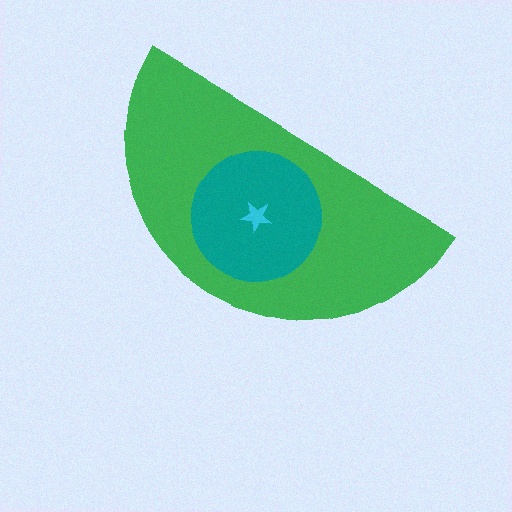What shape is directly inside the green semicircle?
The teal circle.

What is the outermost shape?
The green semicircle.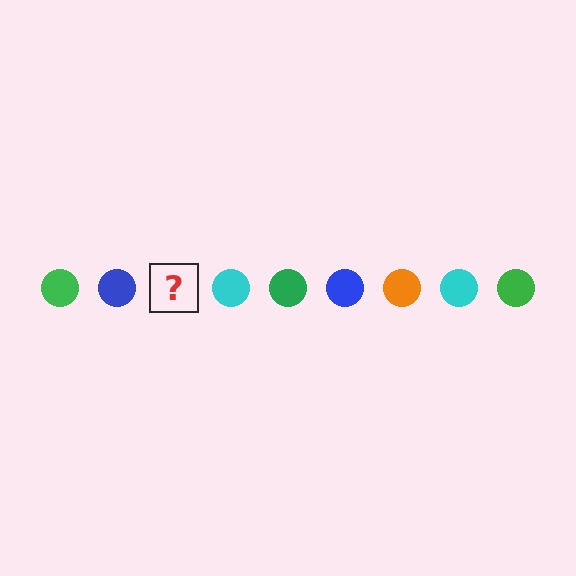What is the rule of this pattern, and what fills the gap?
The rule is that the pattern cycles through green, blue, orange, cyan circles. The gap should be filled with an orange circle.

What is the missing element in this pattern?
The missing element is an orange circle.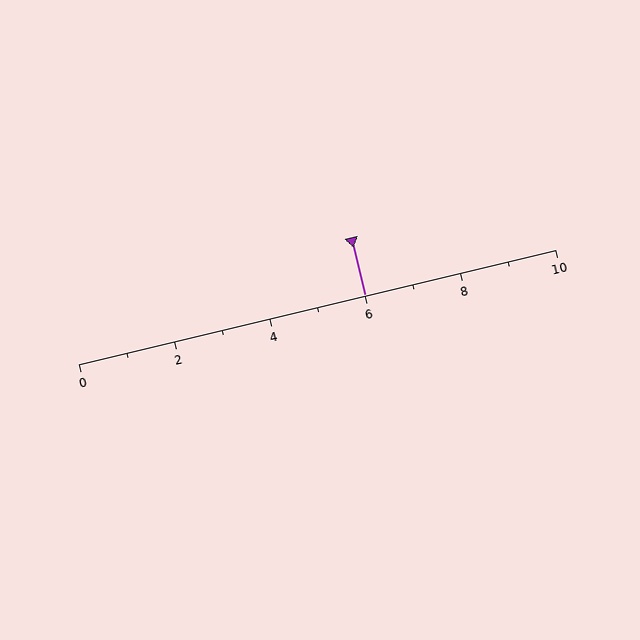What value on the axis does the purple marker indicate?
The marker indicates approximately 6.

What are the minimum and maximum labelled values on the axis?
The axis runs from 0 to 10.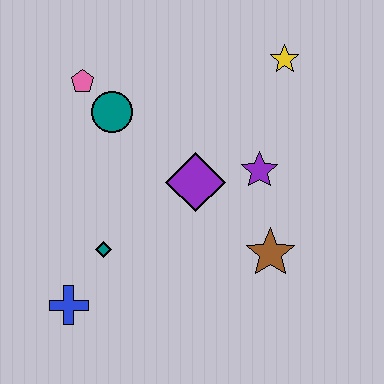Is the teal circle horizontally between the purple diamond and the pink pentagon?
Yes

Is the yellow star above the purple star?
Yes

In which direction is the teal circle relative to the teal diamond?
The teal circle is above the teal diamond.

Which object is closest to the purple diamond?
The purple star is closest to the purple diamond.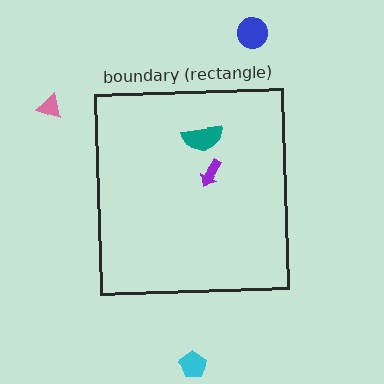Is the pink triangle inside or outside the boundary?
Outside.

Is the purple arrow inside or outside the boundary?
Inside.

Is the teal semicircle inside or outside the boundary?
Inside.